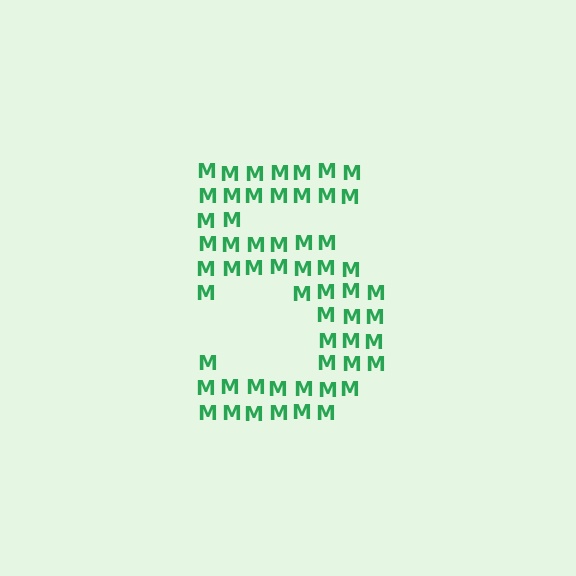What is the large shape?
The large shape is the digit 5.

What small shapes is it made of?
It is made of small letter M's.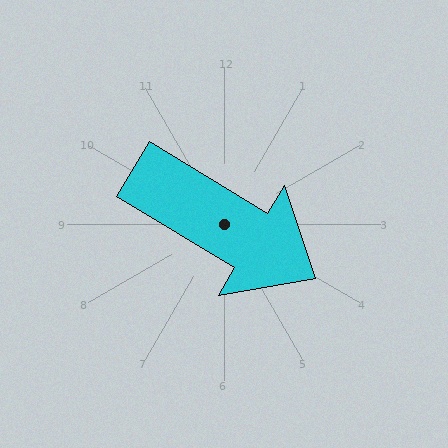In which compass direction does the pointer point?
Southeast.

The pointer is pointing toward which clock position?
Roughly 4 o'clock.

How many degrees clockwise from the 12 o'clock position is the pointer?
Approximately 121 degrees.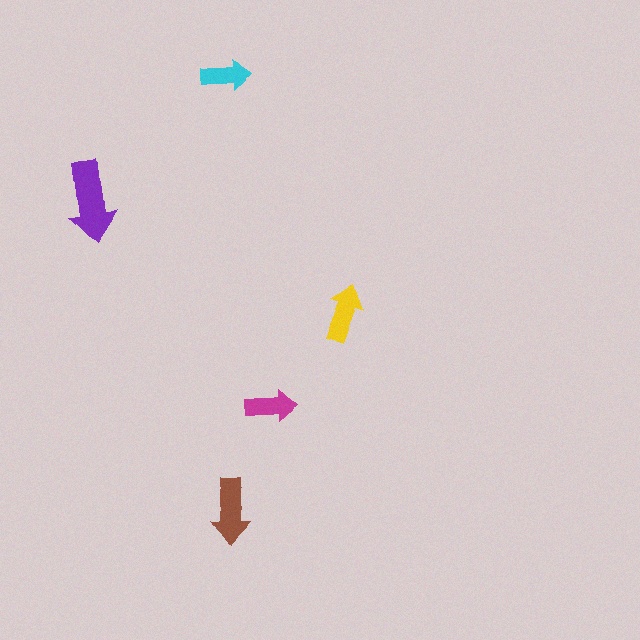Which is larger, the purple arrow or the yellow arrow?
The purple one.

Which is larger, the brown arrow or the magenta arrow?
The brown one.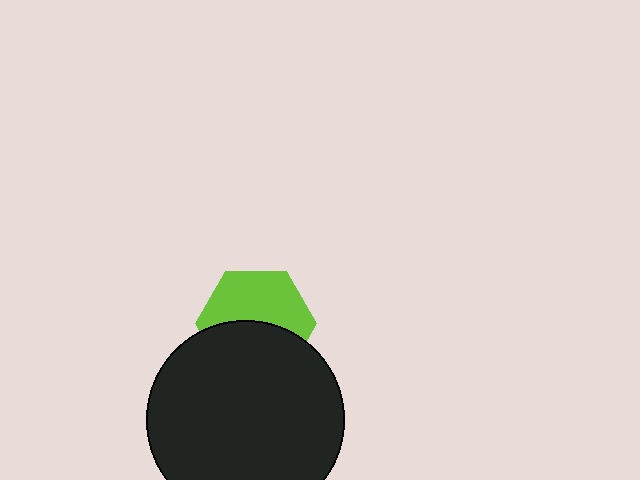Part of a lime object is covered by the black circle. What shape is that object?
It is a hexagon.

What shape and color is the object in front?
The object in front is a black circle.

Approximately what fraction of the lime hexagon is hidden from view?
Roughly 48% of the lime hexagon is hidden behind the black circle.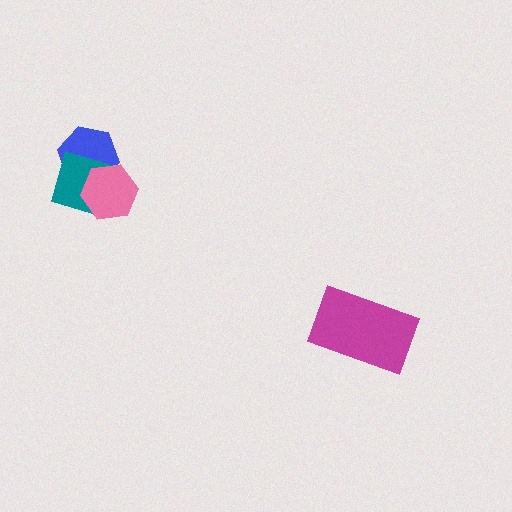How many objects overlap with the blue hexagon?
2 objects overlap with the blue hexagon.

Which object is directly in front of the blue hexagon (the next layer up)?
The teal square is directly in front of the blue hexagon.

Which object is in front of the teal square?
The pink hexagon is in front of the teal square.